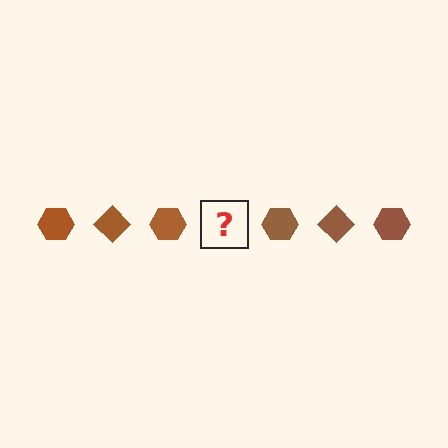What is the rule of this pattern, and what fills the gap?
The rule is that the pattern cycles through hexagon, diamond shapes in brown. The gap should be filled with a brown diamond.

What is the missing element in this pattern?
The missing element is a brown diamond.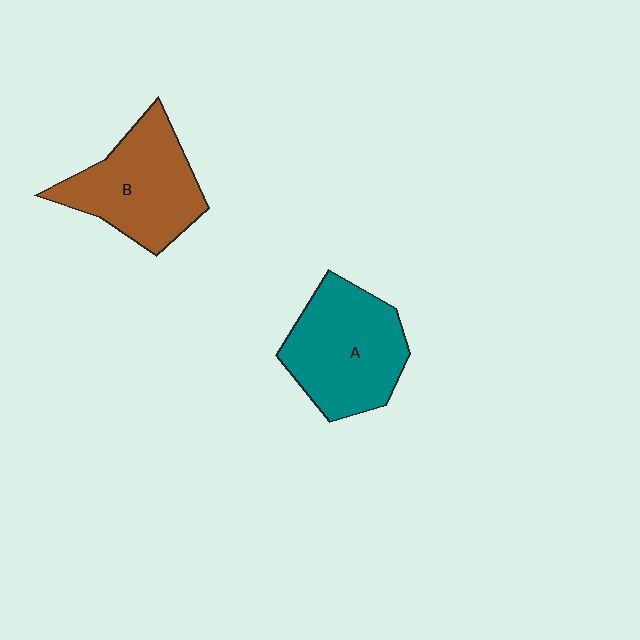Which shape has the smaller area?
Shape B (brown).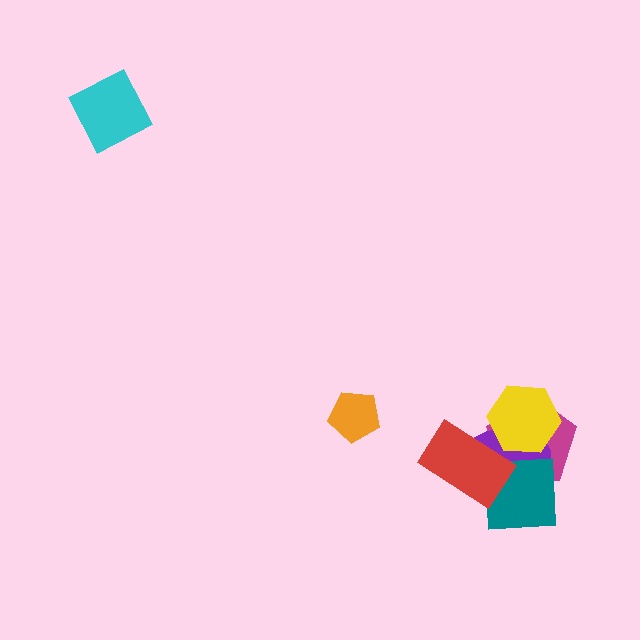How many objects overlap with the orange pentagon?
0 objects overlap with the orange pentagon.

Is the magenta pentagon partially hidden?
Yes, it is partially covered by another shape.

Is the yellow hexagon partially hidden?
Yes, it is partially covered by another shape.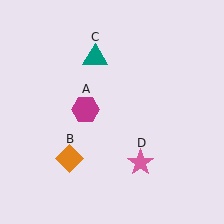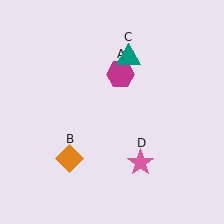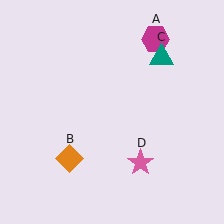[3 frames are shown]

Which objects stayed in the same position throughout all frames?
Orange diamond (object B) and pink star (object D) remained stationary.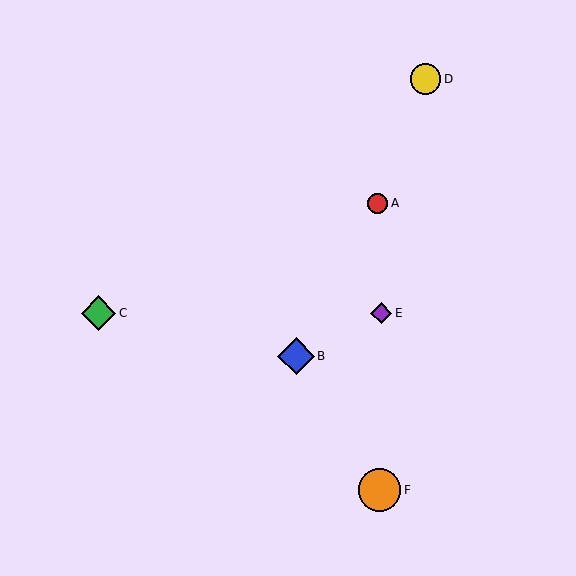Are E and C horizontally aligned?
Yes, both are at y≈313.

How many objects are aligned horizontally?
2 objects (C, E) are aligned horizontally.